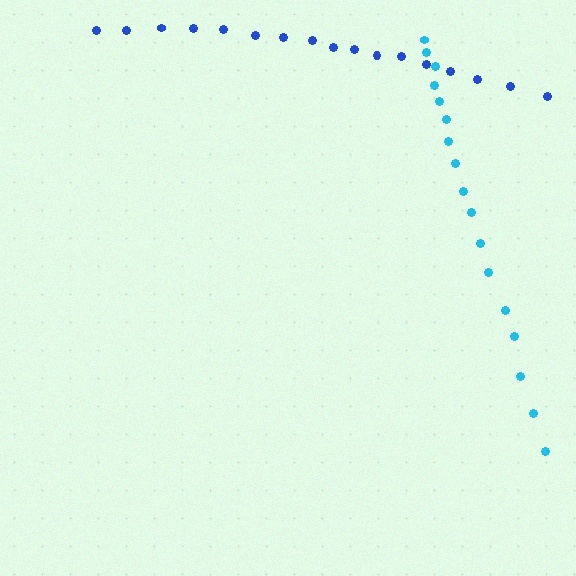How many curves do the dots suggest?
There are 2 distinct paths.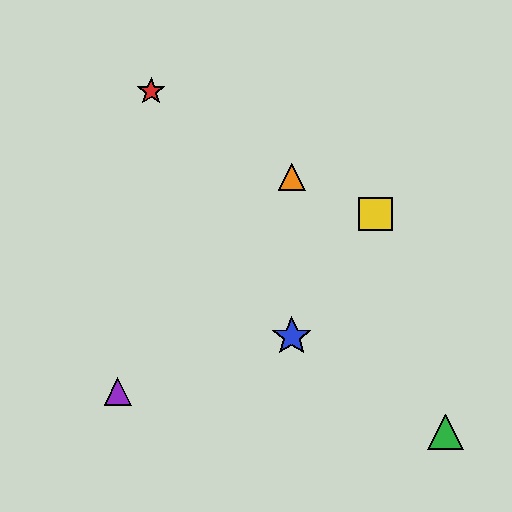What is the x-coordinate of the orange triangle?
The orange triangle is at x≈292.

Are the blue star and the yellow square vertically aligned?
No, the blue star is at x≈292 and the yellow square is at x≈376.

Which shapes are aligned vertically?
The blue star, the orange triangle are aligned vertically.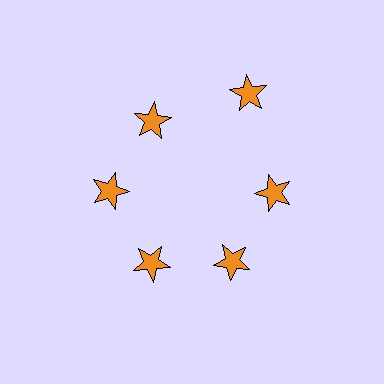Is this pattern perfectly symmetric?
No. The 6 orange stars are arranged in a ring, but one element near the 1 o'clock position is pushed outward from the center, breaking the 6-fold rotational symmetry.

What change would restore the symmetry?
The symmetry would be restored by moving it inward, back onto the ring so that all 6 stars sit at equal angles and equal distance from the center.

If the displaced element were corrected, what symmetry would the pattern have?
It would have 6-fold rotational symmetry — the pattern would map onto itself every 60 degrees.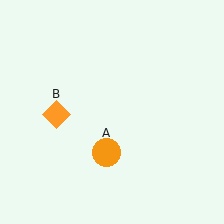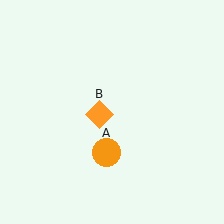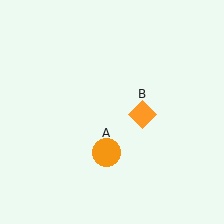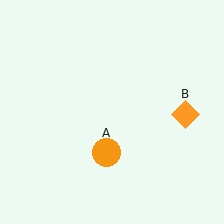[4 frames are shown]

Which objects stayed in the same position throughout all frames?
Orange circle (object A) remained stationary.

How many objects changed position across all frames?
1 object changed position: orange diamond (object B).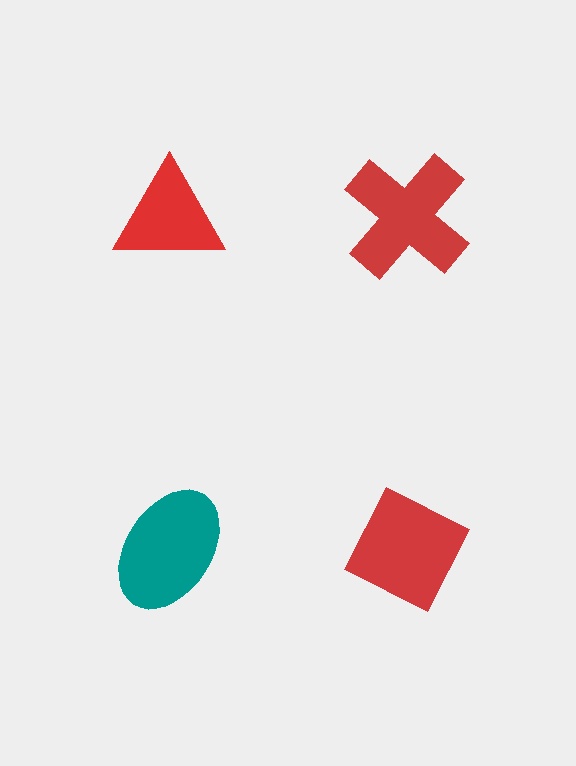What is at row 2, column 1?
A teal ellipse.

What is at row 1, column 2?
A red cross.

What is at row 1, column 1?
A red triangle.